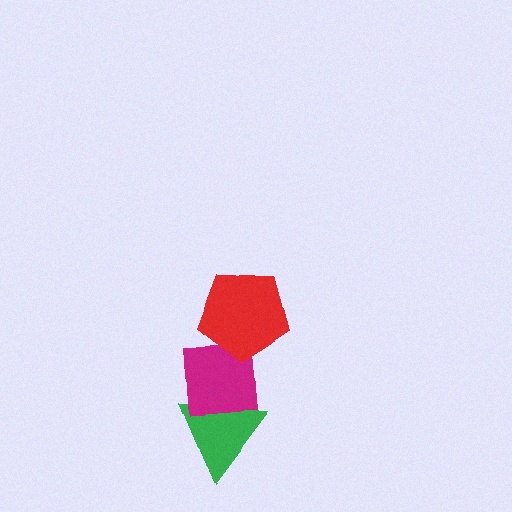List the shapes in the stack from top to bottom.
From top to bottom: the red pentagon, the magenta square, the green triangle.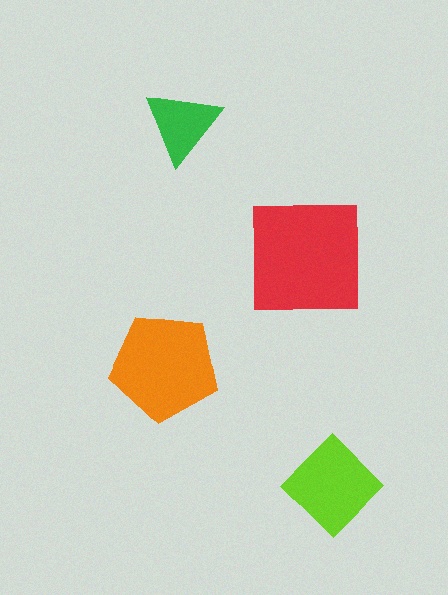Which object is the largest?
The red square.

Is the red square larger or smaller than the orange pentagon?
Larger.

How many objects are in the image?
There are 4 objects in the image.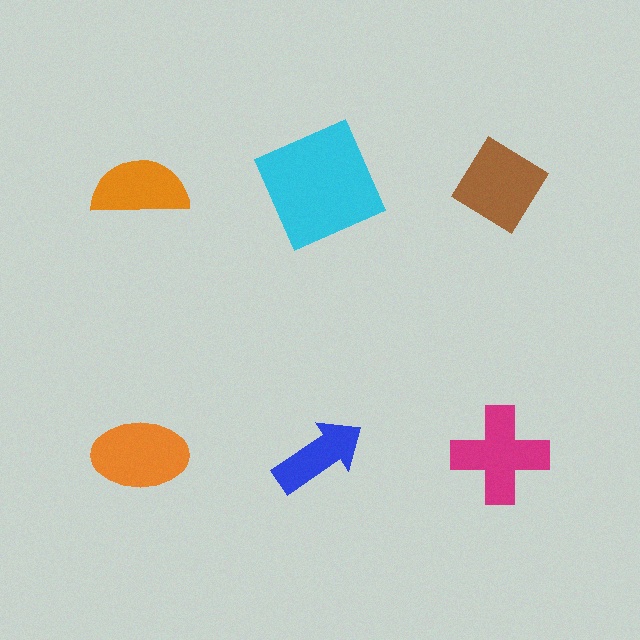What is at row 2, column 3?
A magenta cross.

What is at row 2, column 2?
A blue arrow.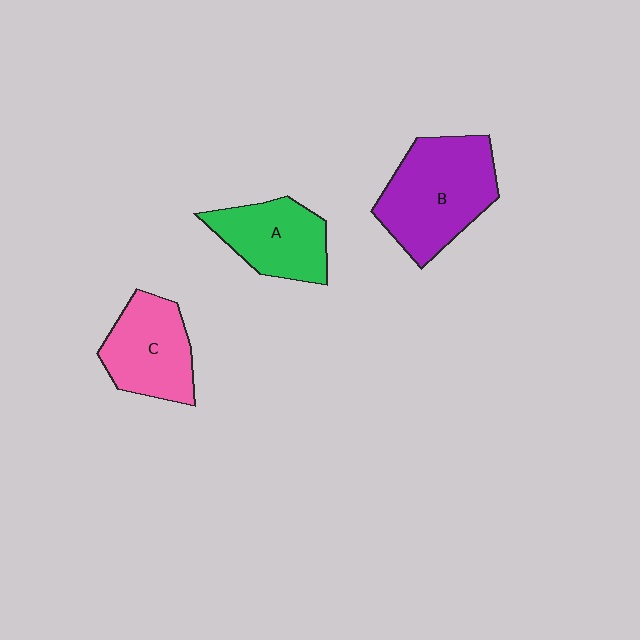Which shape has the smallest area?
Shape A (green).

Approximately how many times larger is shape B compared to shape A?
Approximately 1.4 times.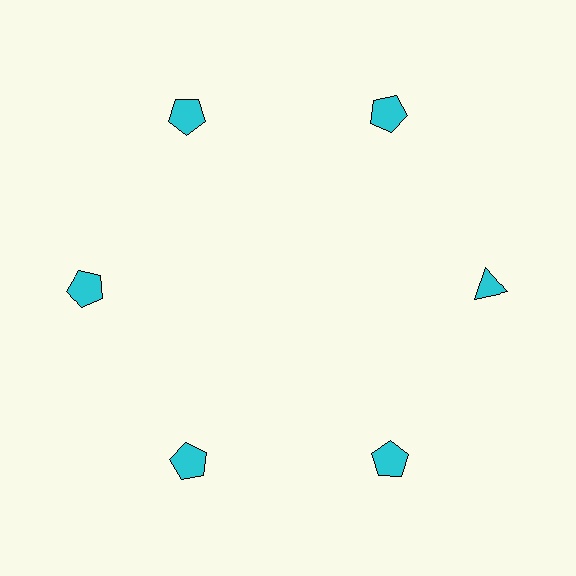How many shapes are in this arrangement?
There are 6 shapes arranged in a ring pattern.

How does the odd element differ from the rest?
It has a different shape: triangle instead of pentagon.